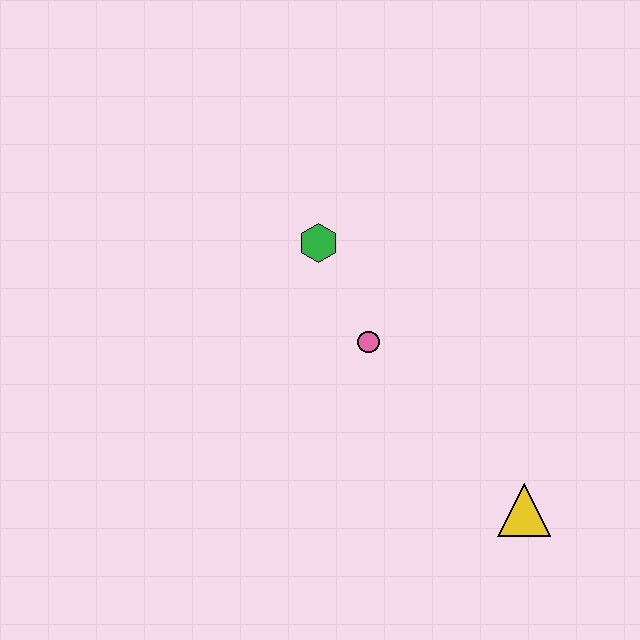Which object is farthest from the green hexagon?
The yellow triangle is farthest from the green hexagon.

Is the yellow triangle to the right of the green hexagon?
Yes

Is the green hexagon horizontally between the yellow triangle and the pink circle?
No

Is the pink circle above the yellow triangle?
Yes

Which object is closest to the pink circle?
The green hexagon is closest to the pink circle.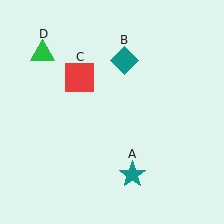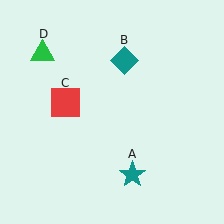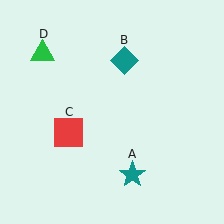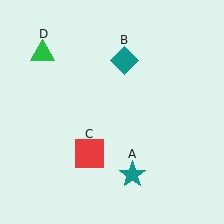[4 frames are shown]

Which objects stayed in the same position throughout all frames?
Teal star (object A) and teal diamond (object B) and green triangle (object D) remained stationary.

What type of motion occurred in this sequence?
The red square (object C) rotated counterclockwise around the center of the scene.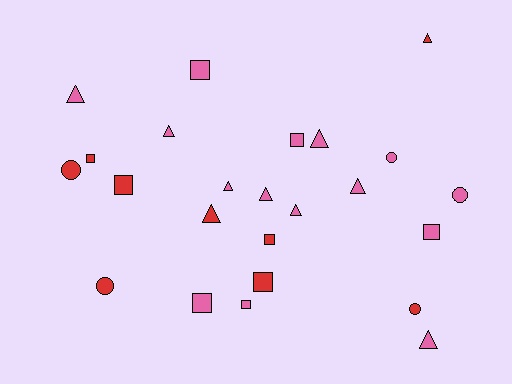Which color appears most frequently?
Pink, with 15 objects.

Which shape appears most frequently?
Triangle, with 10 objects.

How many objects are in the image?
There are 24 objects.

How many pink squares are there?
There are 5 pink squares.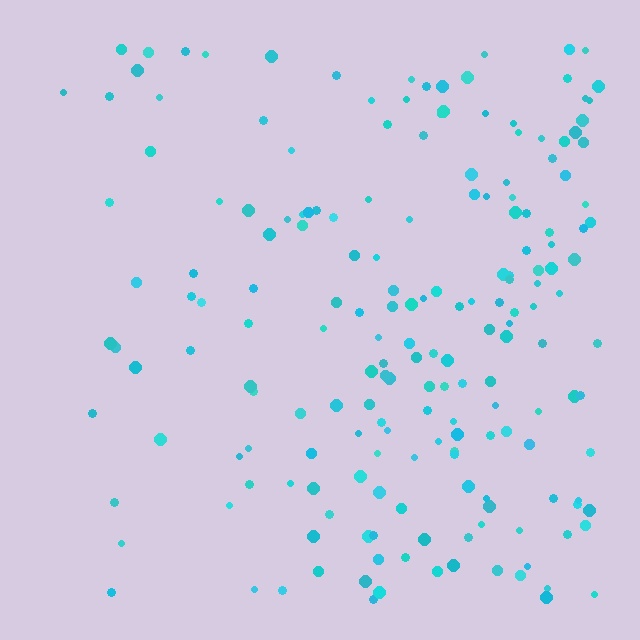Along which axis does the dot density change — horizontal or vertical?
Horizontal.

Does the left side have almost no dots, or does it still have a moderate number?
Still a moderate number, just noticeably fewer than the right.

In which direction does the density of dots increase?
From left to right, with the right side densest.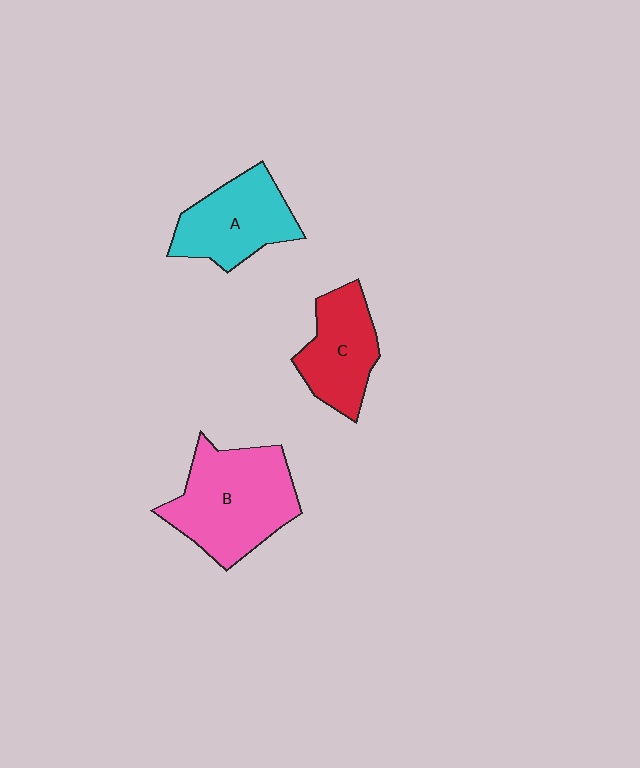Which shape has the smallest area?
Shape C (red).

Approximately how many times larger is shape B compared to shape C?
Approximately 1.5 times.